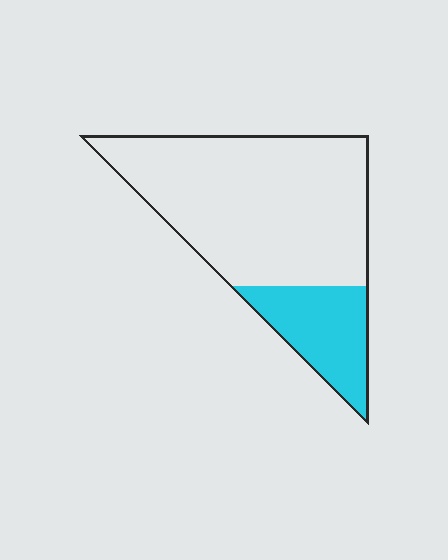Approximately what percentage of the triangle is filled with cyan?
Approximately 25%.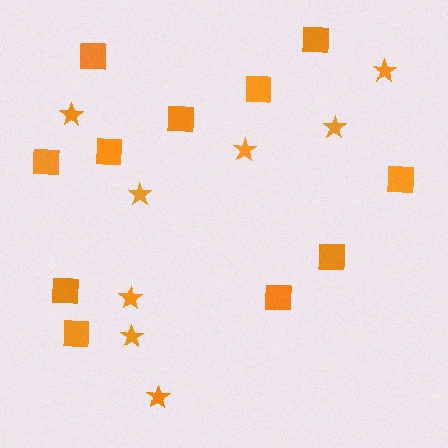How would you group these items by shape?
There are 2 groups: one group of squares (11) and one group of stars (8).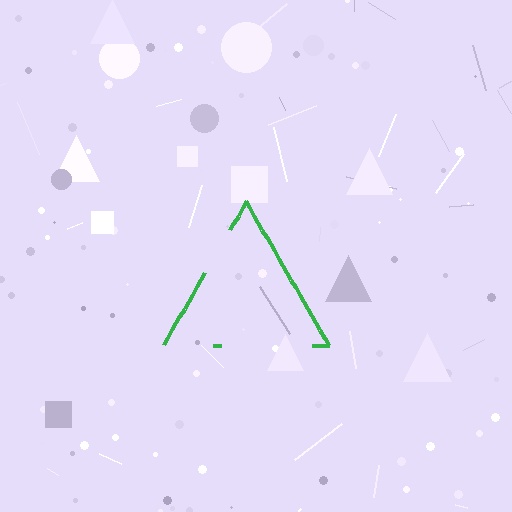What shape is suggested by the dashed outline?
The dashed outline suggests a triangle.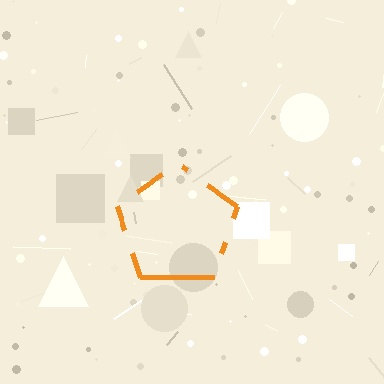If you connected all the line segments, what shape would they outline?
They would outline a pentagon.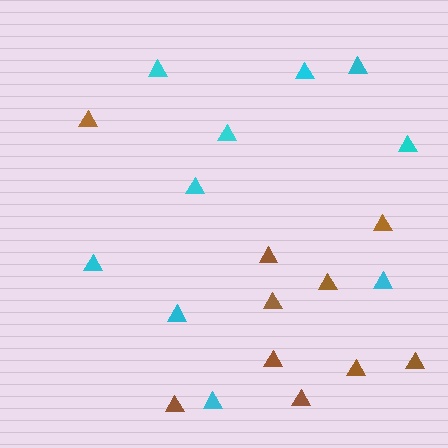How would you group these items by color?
There are 2 groups: one group of cyan triangles (10) and one group of brown triangles (10).